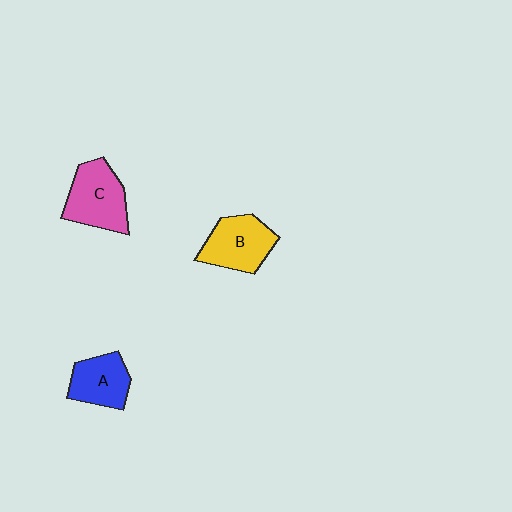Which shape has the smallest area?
Shape A (blue).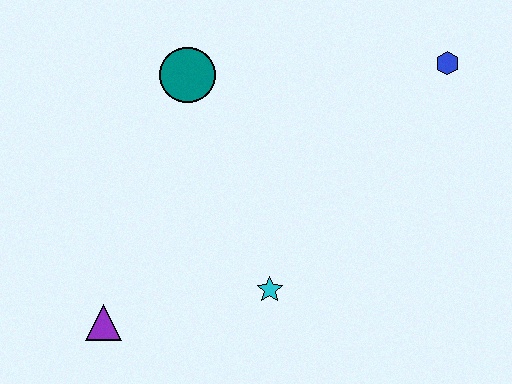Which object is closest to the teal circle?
The cyan star is closest to the teal circle.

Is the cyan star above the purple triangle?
Yes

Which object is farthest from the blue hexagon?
The purple triangle is farthest from the blue hexagon.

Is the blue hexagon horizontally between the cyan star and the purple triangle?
No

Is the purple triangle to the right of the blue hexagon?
No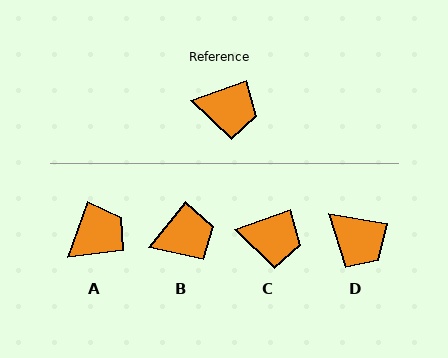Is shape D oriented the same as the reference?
No, it is off by about 29 degrees.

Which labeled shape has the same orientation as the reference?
C.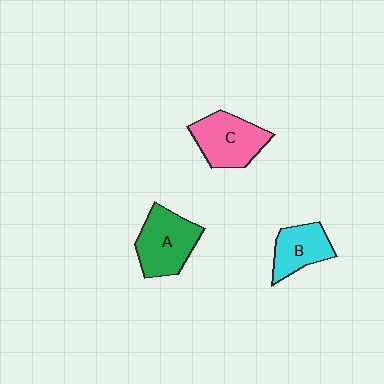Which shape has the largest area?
Shape A (green).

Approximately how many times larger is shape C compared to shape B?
Approximately 1.3 times.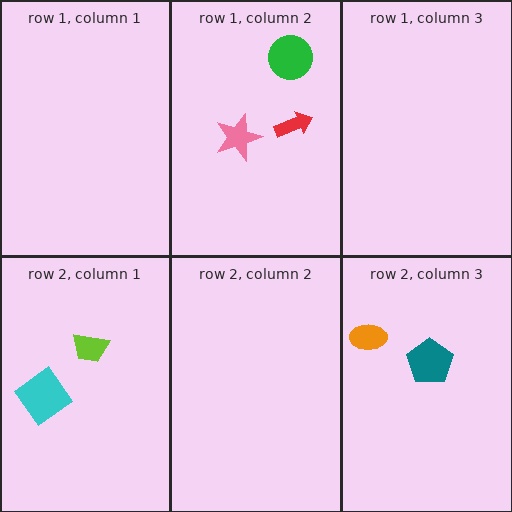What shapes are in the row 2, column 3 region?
The orange ellipse, the teal pentagon.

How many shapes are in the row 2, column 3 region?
2.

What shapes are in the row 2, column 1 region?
The cyan diamond, the lime trapezoid.